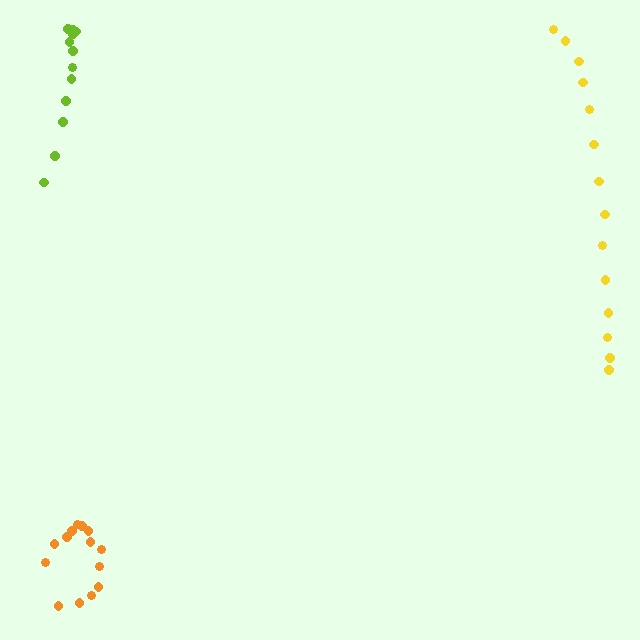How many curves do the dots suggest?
There are 3 distinct paths.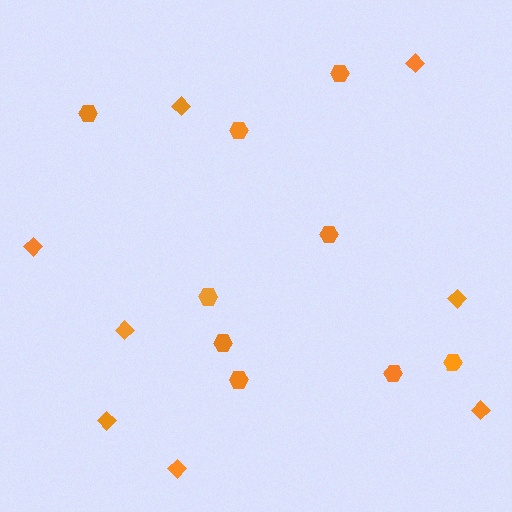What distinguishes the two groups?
There are 2 groups: one group of diamonds (8) and one group of hexagons (9).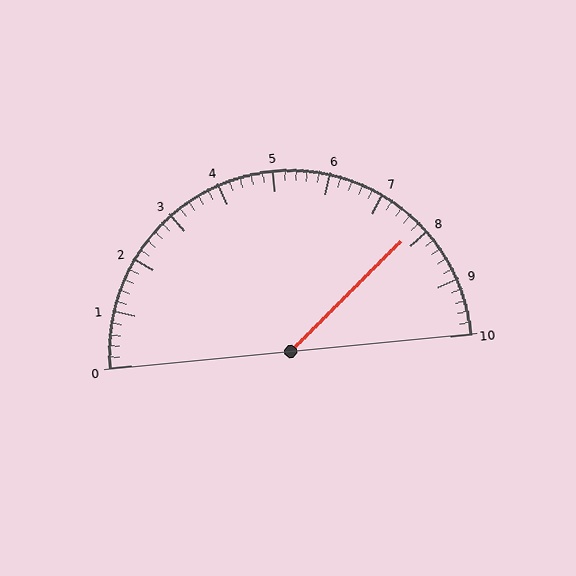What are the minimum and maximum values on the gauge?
The gauge ranges from 0 to 10.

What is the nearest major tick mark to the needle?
The nearest major tick mark is 8.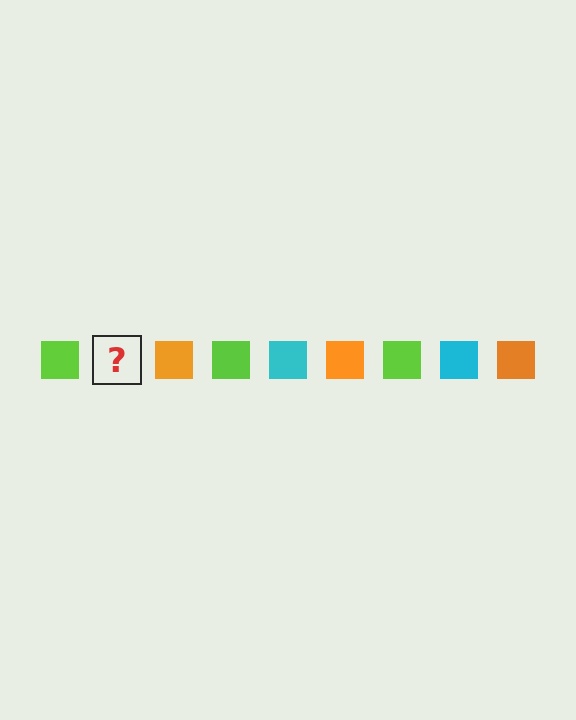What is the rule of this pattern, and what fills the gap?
The rule is that the pattern cycles through lime, cyan, orange squares. The gap should be filled with a cyan square.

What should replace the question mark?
The question mark should be replaced with a cyan square.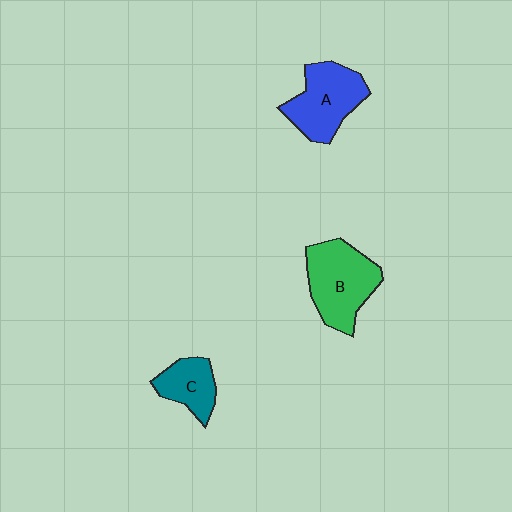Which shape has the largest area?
Shape B (green).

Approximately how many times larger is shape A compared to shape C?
Approximately 1.6 times.